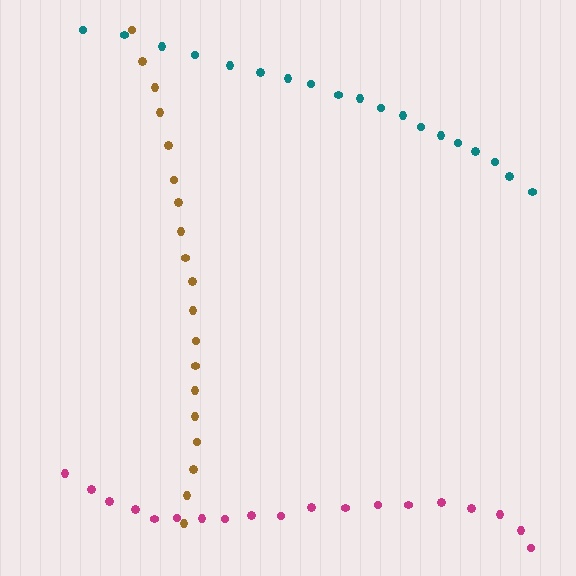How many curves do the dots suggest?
There are 3 distinct paths.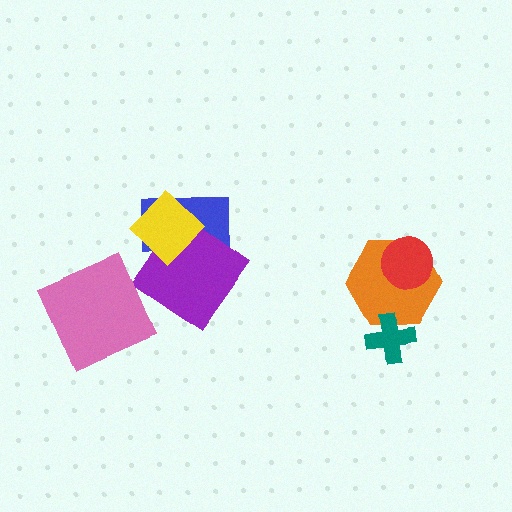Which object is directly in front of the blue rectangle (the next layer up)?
The purple diamond is directly in front of the blue rectangle.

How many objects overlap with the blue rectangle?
2 objects overlap with the blue rectangle.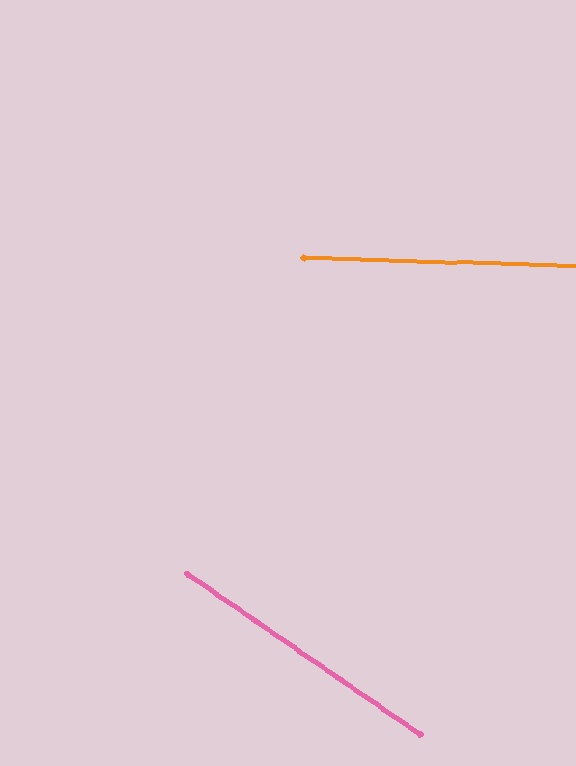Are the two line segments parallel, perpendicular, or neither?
Neither parallel nor perpendicular — they differ by about 33°.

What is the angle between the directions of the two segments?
Approximately 33 degrees.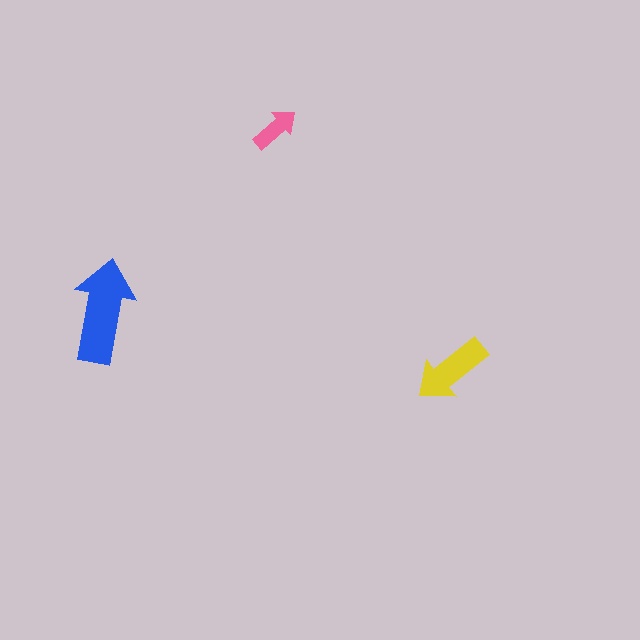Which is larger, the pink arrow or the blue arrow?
The blue one.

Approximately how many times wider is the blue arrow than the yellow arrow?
About 1.5 times wider.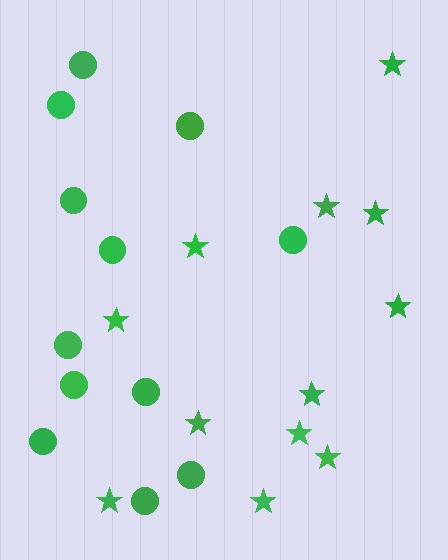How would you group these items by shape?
There are 2 groups: one group of stars (12) and one group of circles (12).